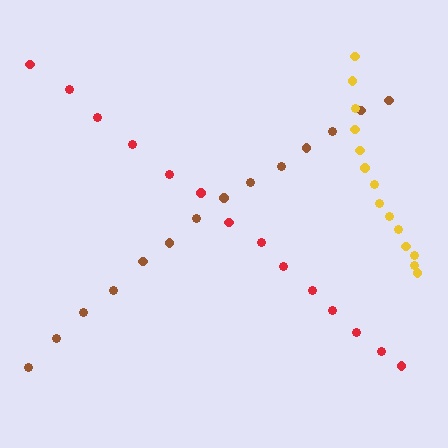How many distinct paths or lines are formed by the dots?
There are 3 distinct paths.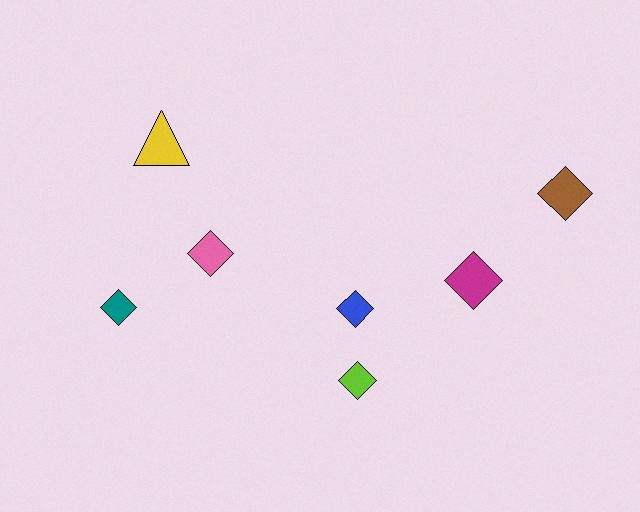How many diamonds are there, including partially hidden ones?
There are 6 diamonds.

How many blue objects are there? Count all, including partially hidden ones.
There is 1 blue object.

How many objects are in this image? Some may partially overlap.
There are 7 objects.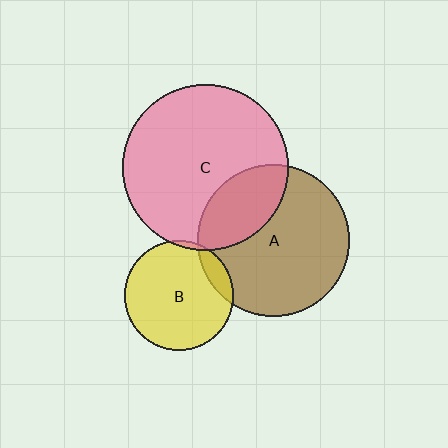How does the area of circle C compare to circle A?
Approximately 1.2 times.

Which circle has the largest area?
Circle C (pink).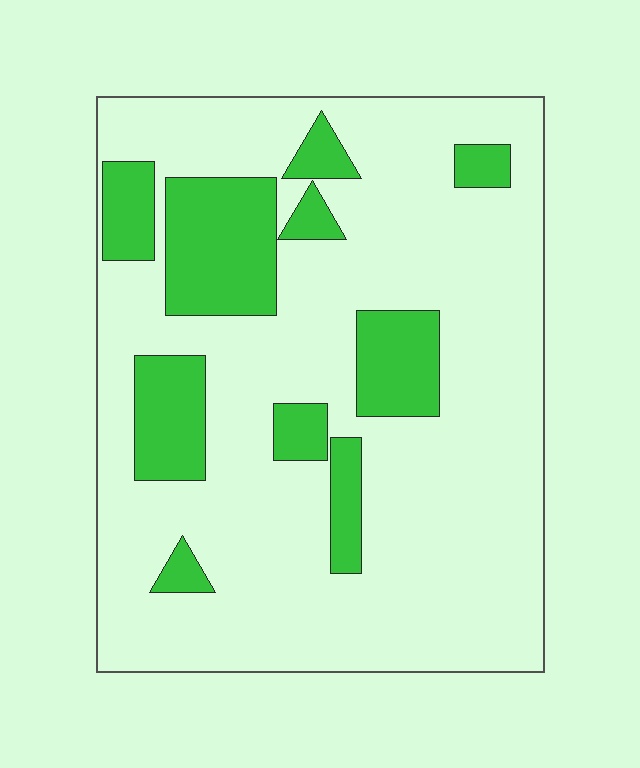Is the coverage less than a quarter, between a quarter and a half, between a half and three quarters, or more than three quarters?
Less than a quarter.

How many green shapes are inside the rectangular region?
10.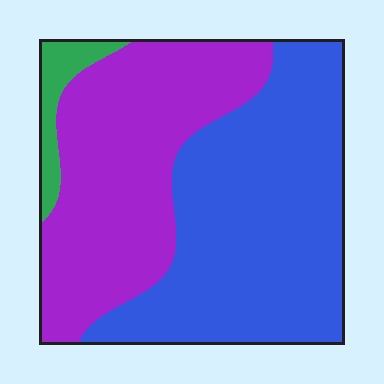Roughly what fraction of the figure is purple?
Purple covers around 40% of the figure.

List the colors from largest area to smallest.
From largest to smallest: blue, purple, green.